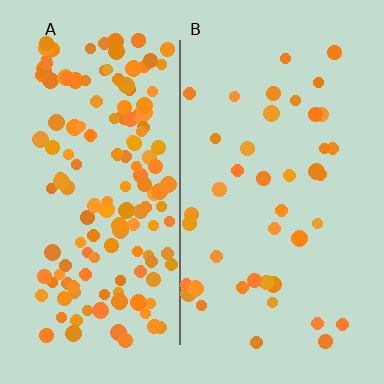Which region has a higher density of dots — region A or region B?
A (the left).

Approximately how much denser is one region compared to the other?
Approximately 3.5× — region A over region B.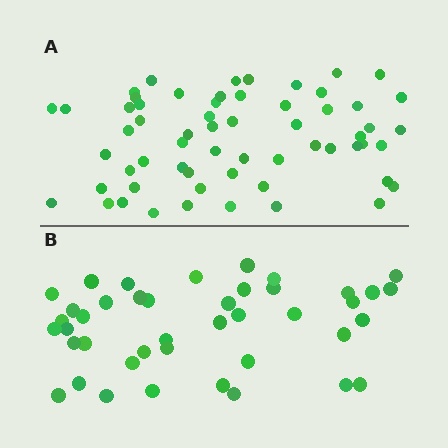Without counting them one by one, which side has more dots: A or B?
Region A (the top region) has more dots.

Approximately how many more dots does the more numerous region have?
Region A has approximately 20 more dots than region B.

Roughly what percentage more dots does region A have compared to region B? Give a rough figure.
About 45% more.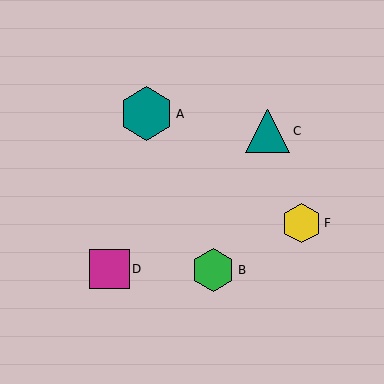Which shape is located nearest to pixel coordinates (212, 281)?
The green hexagon (labeled B) at (213, 270) is nearest to that location.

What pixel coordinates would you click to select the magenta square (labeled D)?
Click at (109, 269) to select the magenta square D.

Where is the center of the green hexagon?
The center of the green hexagon is at (213, 270).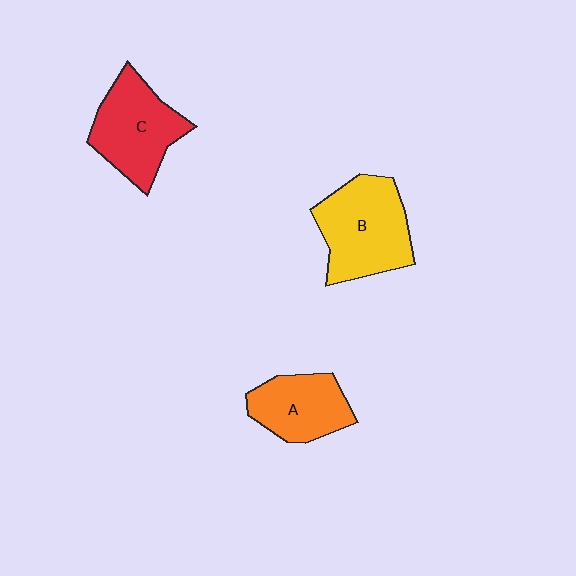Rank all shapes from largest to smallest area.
From largest to smallest: B (yellow), C (red), A (orange).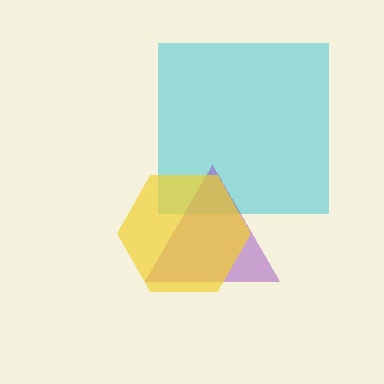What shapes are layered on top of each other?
The layered shapes are: a cyan square, a purple triangle, a yellow hexagon.